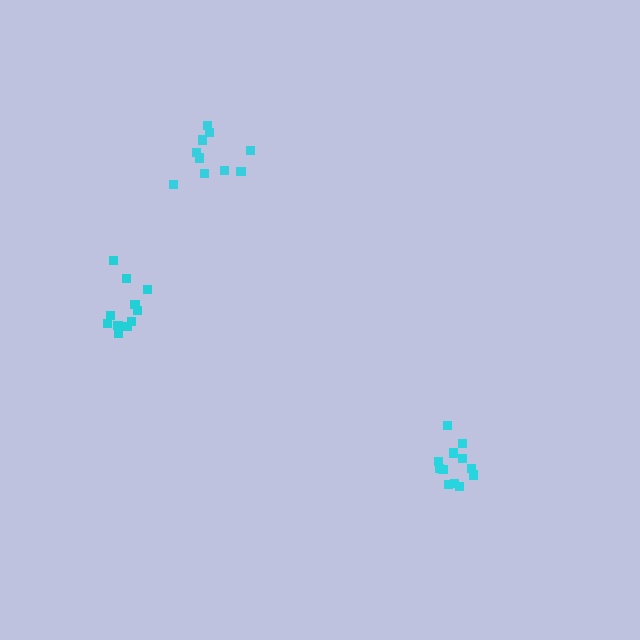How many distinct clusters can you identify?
There are 3 distinct clusters.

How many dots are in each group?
Group 1: 11 dots, Group 2: 10 dots, Group 3: 12 dots (33 total).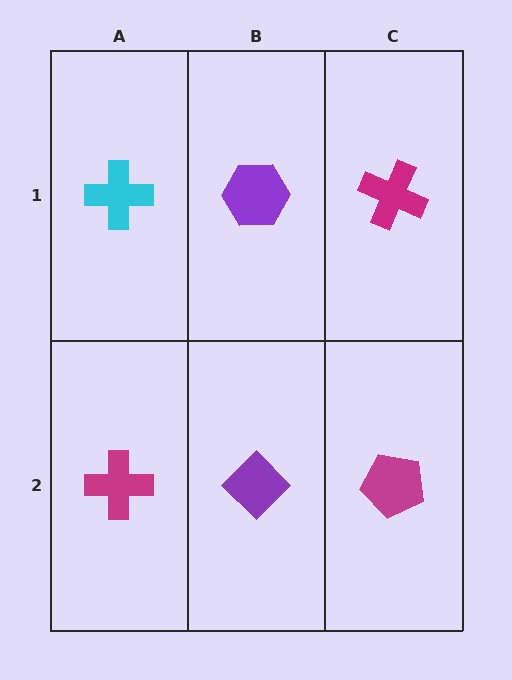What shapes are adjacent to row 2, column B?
A purple hexagon (row 1, column B), a magenta cross (row 2, column A), a magenta pentagon (row 2, column C).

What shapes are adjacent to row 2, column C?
A magenta cross (row 1, column C), a purple diamond (row 2, column B).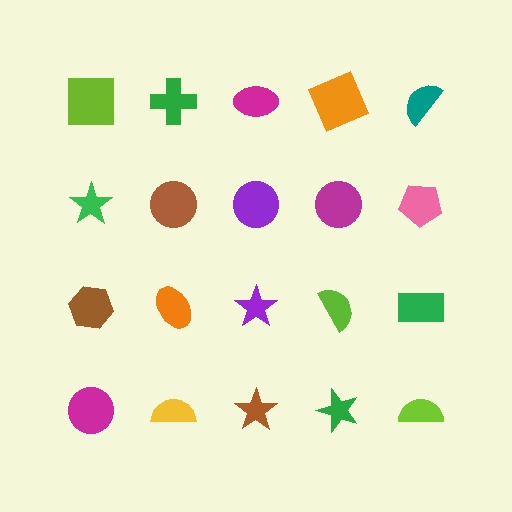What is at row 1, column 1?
A lime square.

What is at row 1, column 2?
A green cross.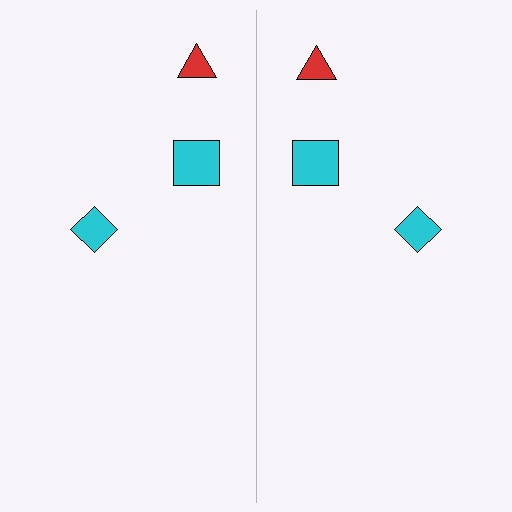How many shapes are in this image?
There are 6 shapes in this image.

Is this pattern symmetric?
Yes, this pattern has bilateral (reflection) symmetry.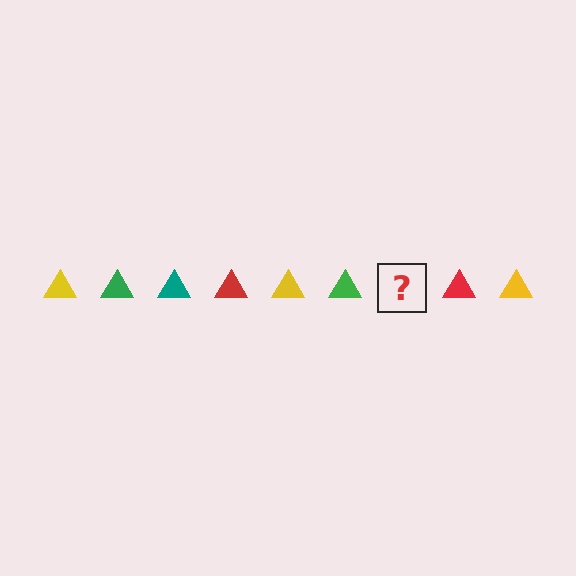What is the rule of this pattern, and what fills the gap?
The rule is that the pattern cycles through yellow, green, teal, red triangles. The gap should be filled with a teal triangle.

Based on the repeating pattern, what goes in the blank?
The blank should be a teal triangle.